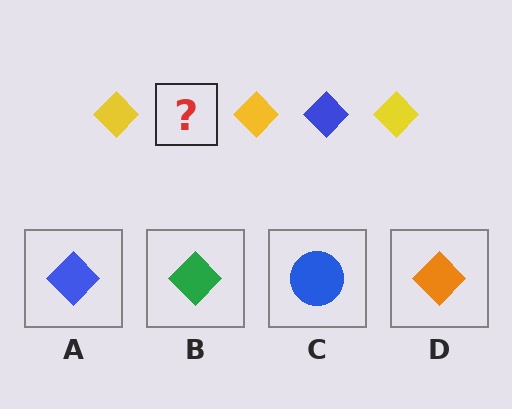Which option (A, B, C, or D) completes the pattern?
A.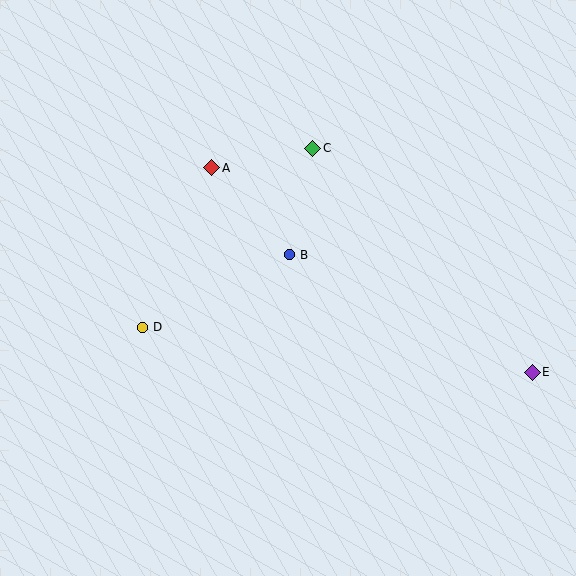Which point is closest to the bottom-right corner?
Point E is closest to the bottom-right corner.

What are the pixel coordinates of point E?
Point E is at (532, 372).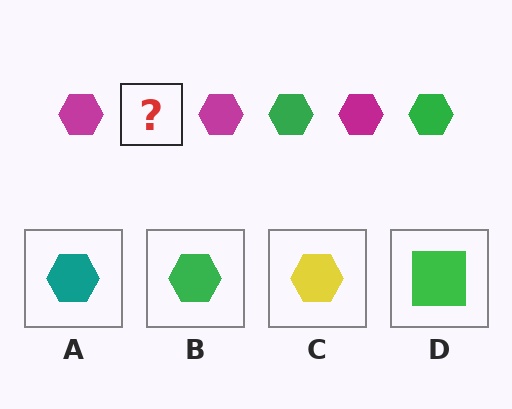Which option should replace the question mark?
Option B.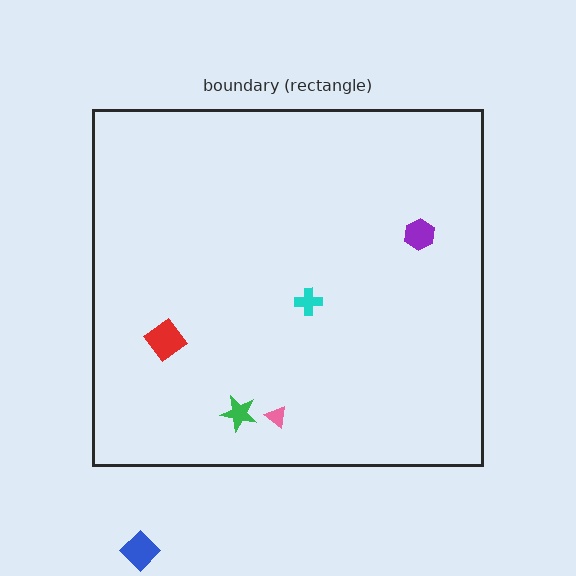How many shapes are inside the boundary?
5 inside, 1 outside.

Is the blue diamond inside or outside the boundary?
Outside.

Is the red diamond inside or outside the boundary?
Inside.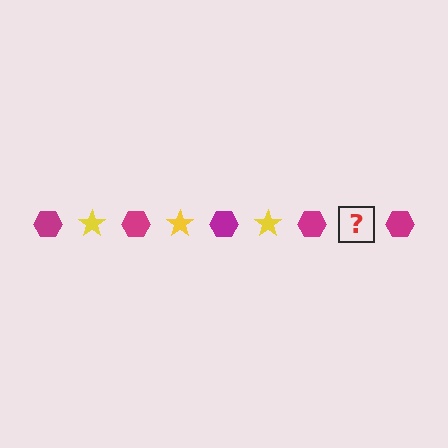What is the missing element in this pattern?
The missing element is a yellow star.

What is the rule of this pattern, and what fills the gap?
The rule is that the pattern alternates between magenta hexagon and yellow star. The gap should be filled with a yellow star.